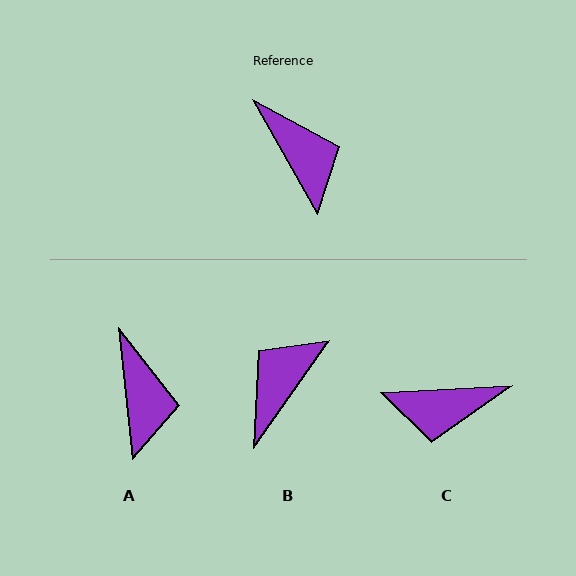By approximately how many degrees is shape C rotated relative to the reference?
Approximately 116 degrees clockwise.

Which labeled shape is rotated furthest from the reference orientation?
C, about 116 degrees away.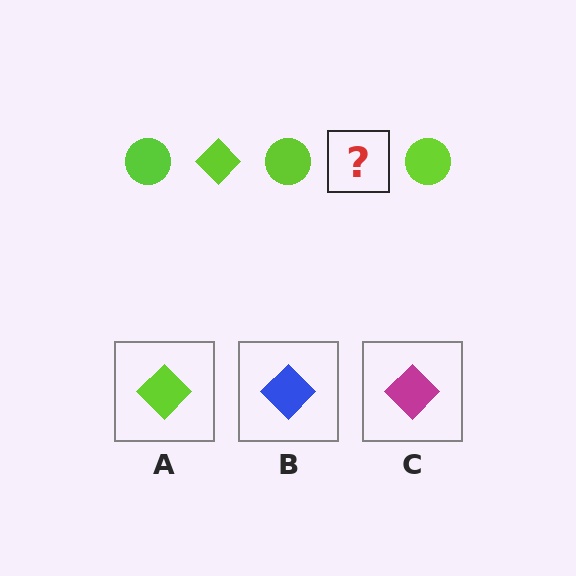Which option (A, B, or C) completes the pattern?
A.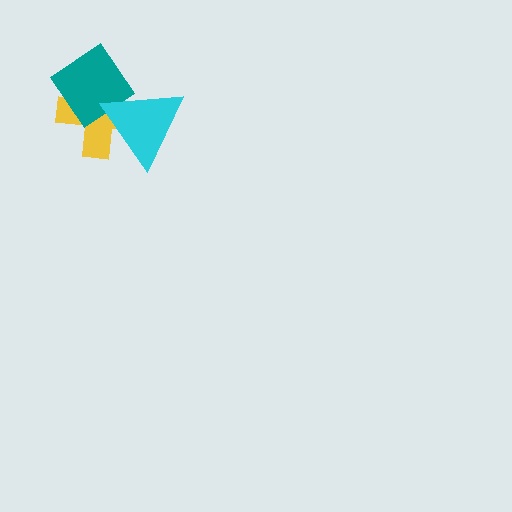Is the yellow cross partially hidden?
Yes, it is partially covered by another shape.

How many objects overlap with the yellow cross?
2 objects overlap with the yellow cross.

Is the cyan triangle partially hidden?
No, no other shape covers it.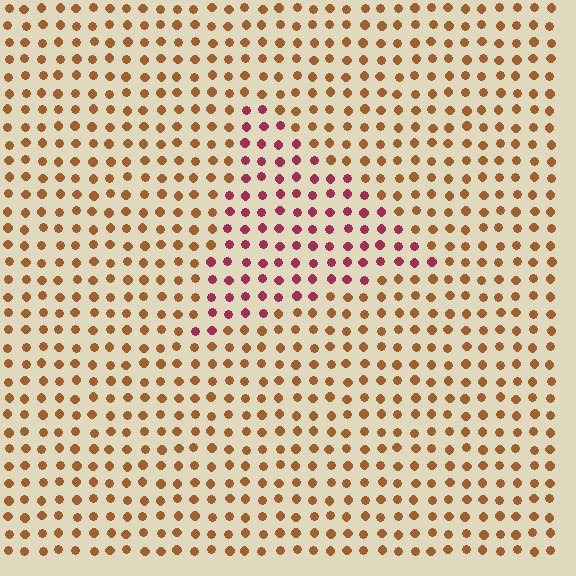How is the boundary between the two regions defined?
The boundary is defined purely by a slight shift in hue (about 46 degrees). Spacing, size, and orientation are identical on both sides.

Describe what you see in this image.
The image is filled with small brown elements in a uniform arrangement. A triangle-shaped region is visible where the elements are tinted to a slightly different hue, forming a subtle color boundary.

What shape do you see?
I see a triangle.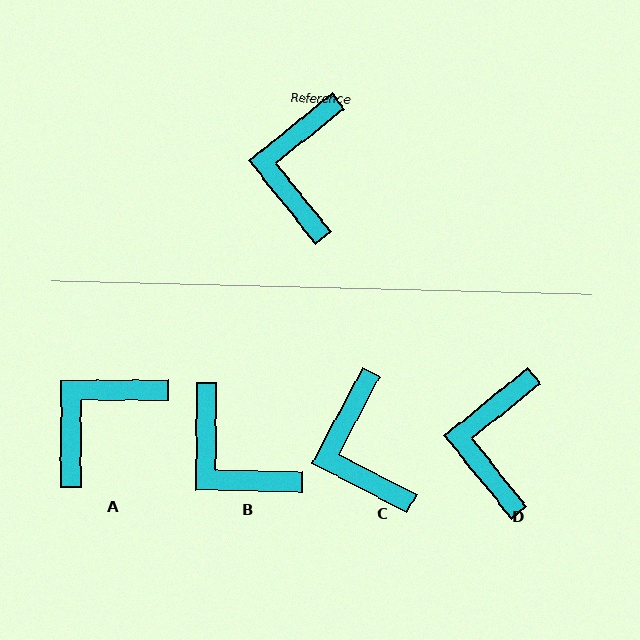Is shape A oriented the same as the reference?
No, it is off by about 39 degrees.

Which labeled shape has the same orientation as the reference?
D.